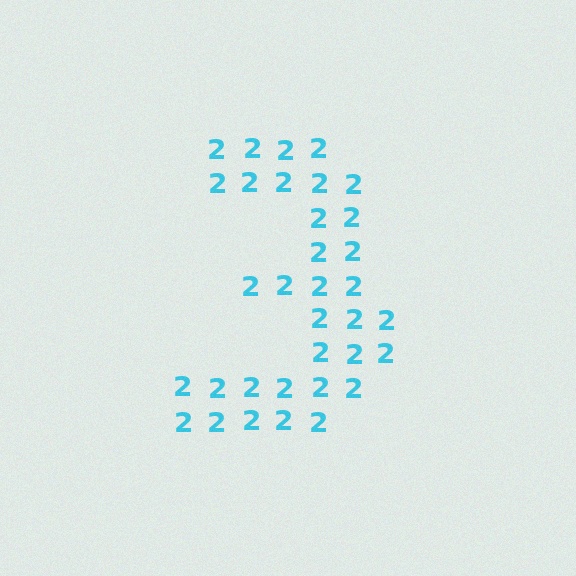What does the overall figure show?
The overall figure shows the digit 3.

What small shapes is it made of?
It is made of small digit 2's.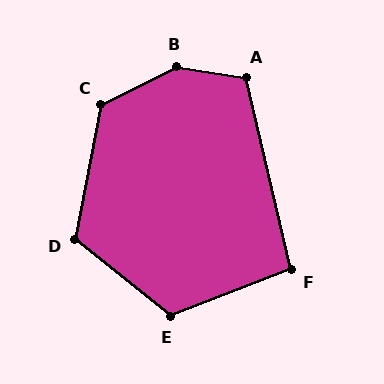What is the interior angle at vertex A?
Approximately 113 degrees (obtuse).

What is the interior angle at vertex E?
Approximately 120 degrees (obtuse).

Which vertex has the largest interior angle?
B, at approximately 144 degrees.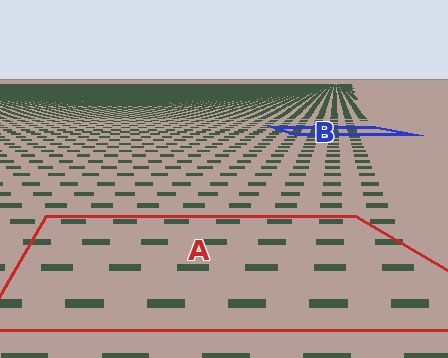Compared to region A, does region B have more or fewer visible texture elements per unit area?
Region B has more texture elements per unit area — they are packed more densely because it is farther away.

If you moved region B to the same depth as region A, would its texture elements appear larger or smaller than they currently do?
They would appear larger. At a closer depth, the same texture elements are projected at a bigger on-screen size.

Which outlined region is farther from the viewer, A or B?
Region B is farther from the viewer — the texture elements inside it appear smaller and more densely packed.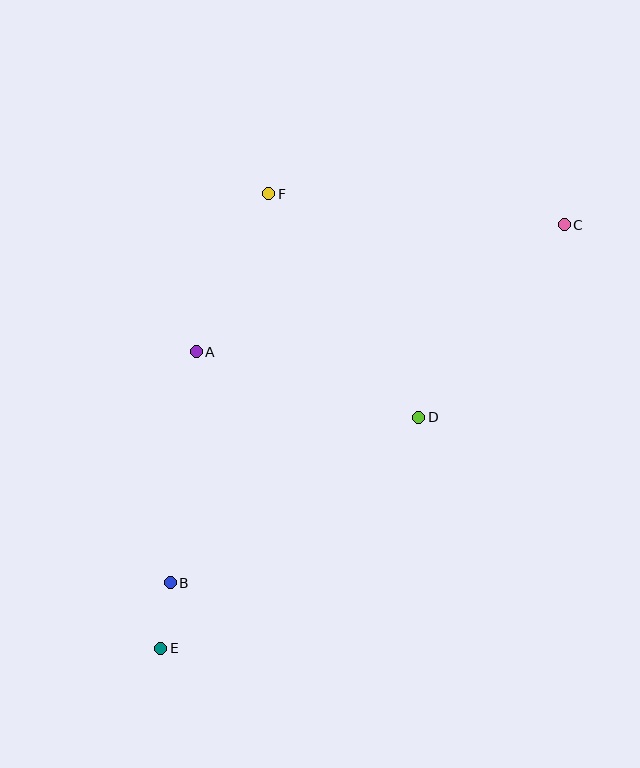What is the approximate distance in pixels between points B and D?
The distance between B and D is approximately 298 pixels.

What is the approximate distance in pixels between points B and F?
The distance between B and F is approximately 401 pixels.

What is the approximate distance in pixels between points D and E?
The distance between D and E is approximately 346 pixels.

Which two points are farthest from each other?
Points C and E are farthest from each other.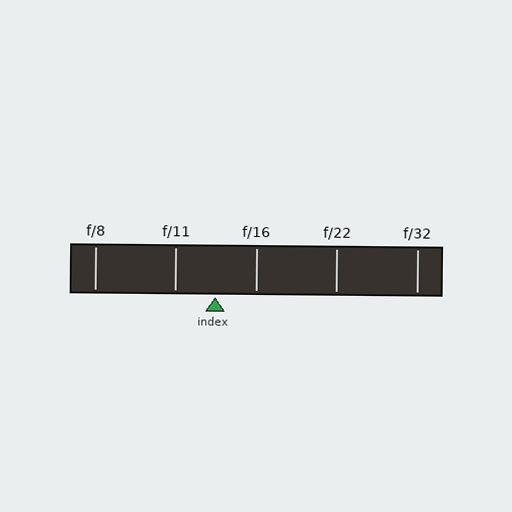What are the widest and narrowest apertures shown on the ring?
The widest aperture shown is f/8 and the narrowest is f/32.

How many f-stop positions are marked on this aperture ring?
There are 5 f-stop positions marked.